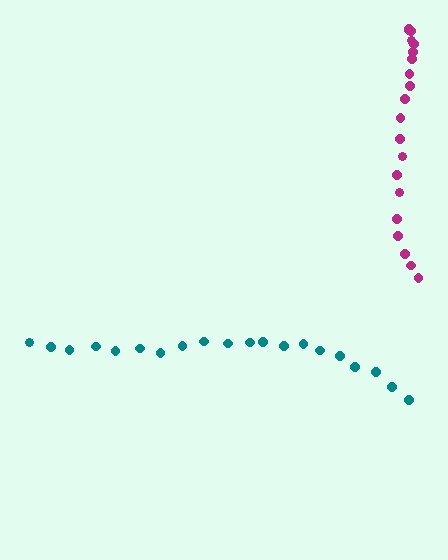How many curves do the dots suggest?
There are 2 distinct paths.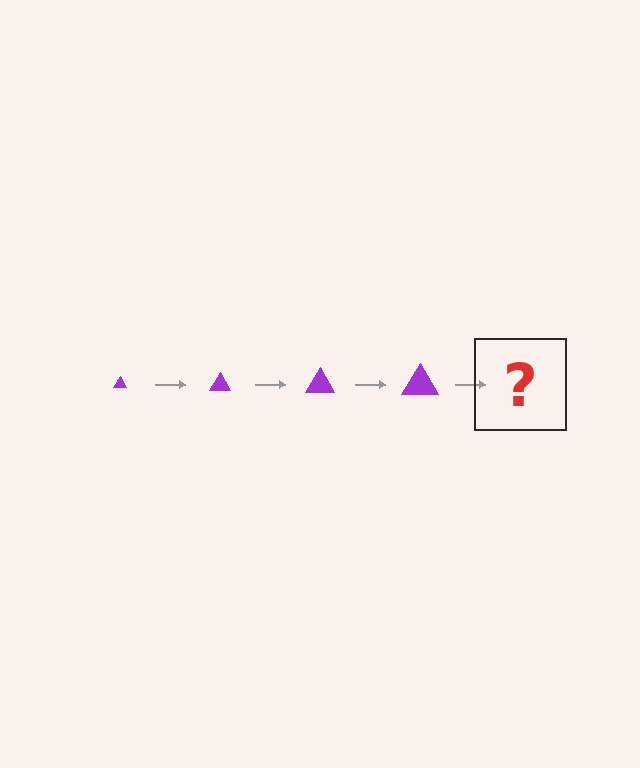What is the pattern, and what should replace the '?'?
The pattern is that the triangle gets progressively larger each step. The '?' should be a purple triangle, larger than the previous one.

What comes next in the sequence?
The next element should be a purple triangle, larger than the previous one.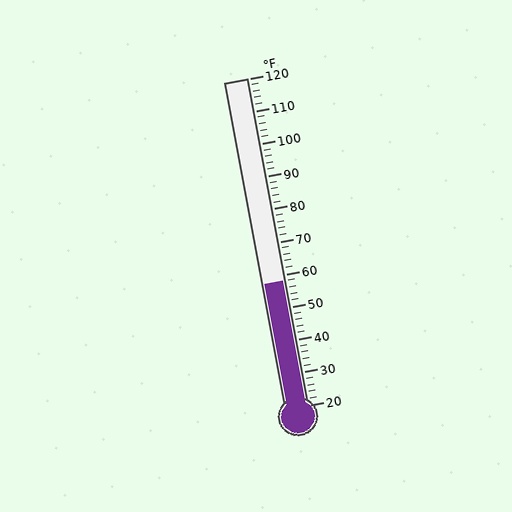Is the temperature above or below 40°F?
The temperature is above 40°F.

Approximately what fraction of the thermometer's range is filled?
The thermometer is filled to approximately 40% of its range.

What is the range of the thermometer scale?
The thermometer scale ranges from 20°F to 120°F.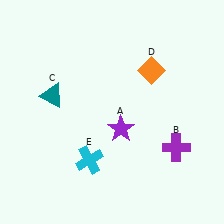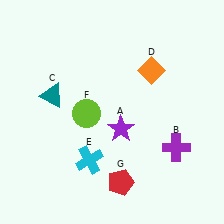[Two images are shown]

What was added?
A lime circle (F), a red pentagon (G) were added in Image 2.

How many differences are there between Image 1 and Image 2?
There are 2 differences between the two images.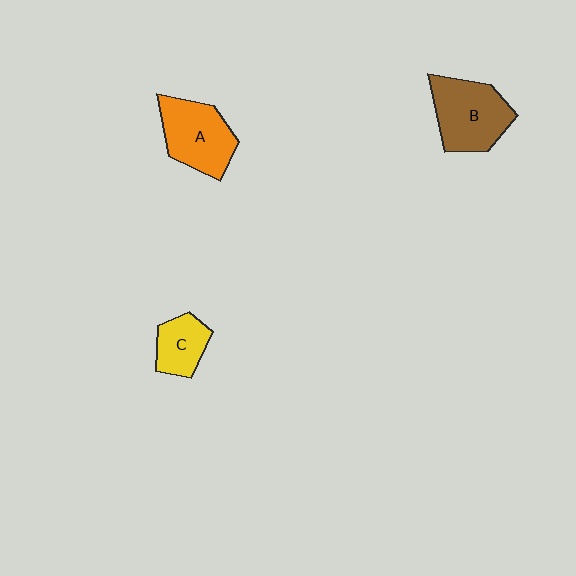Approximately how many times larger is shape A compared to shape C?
Approximately 1.7 times.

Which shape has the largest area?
Shape B (brown).